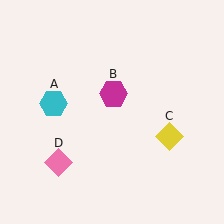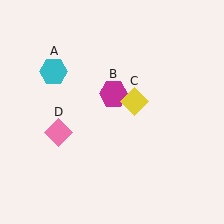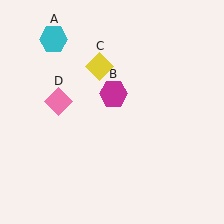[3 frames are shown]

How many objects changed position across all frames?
3 objects changed position: cyan hexagon (object A), yellow diamond (object C), pink diamond (object D).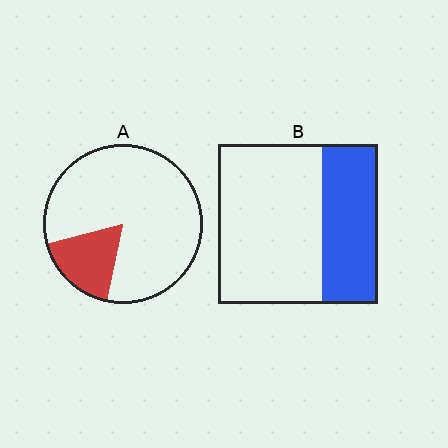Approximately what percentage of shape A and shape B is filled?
A is approximately 20% and B is approximately 35%.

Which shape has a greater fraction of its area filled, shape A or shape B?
Shape B.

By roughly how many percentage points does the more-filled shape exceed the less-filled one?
By roughly 15 percentage points (B over A).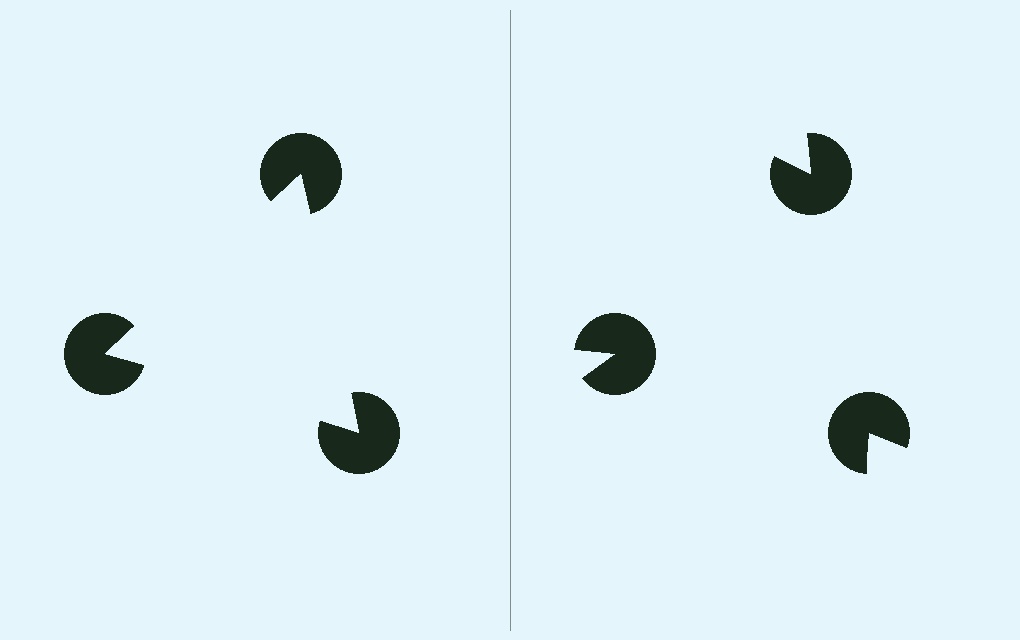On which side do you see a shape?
An illusory triangle appears on the left side. On the right side the wedge cuts are rotated, so no coherent shape forms.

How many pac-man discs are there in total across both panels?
6 — 3 on each side.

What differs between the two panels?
The pac-man discs are positioned identically on both sides; only the wedge orientations differ. On the left they align to a triangle; on the right they are misaligned.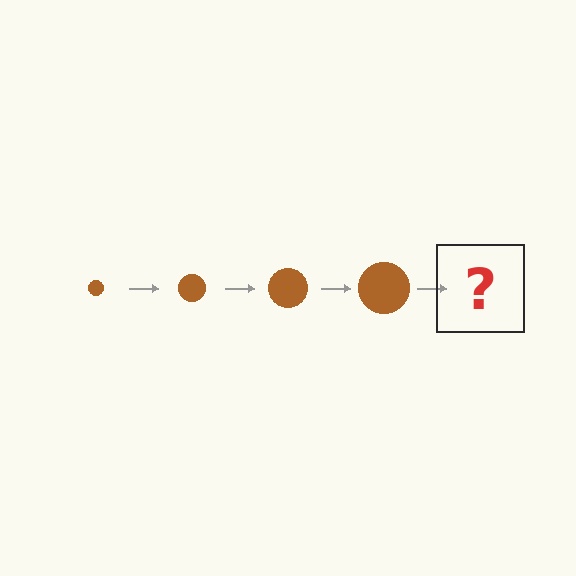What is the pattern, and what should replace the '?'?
The pattern is that the circle gets progressively larger each step. The '?' should be a brown circle, larger than the previous one.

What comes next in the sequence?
The next element should be a brown circle, larger than the previous one.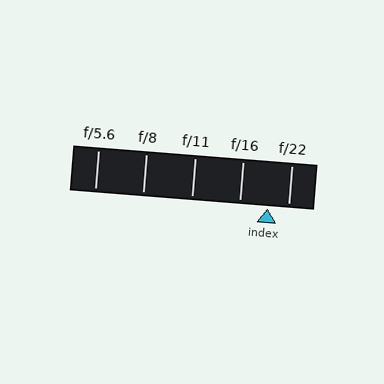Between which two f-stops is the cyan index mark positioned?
The index mark is between f/16 and f/22.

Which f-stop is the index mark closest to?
The index mark is closest to f/22.